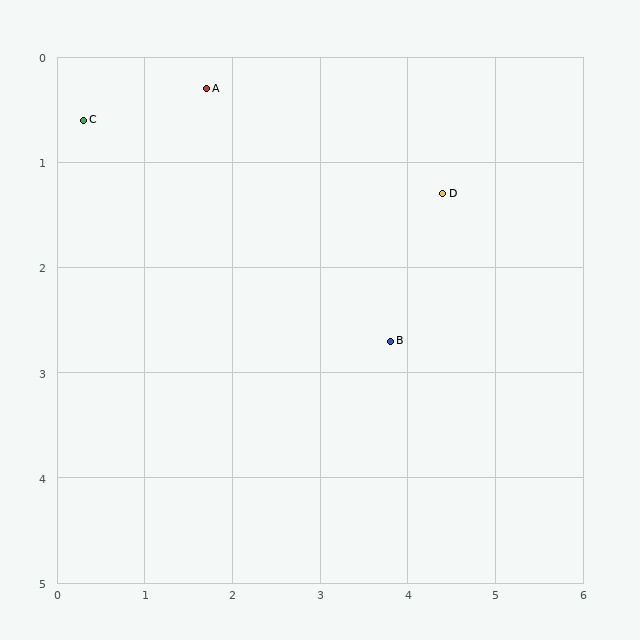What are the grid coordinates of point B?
Point B is at approximately (3.8, 2.7).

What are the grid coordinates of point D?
Point D is at approximately (4.4, 1.3).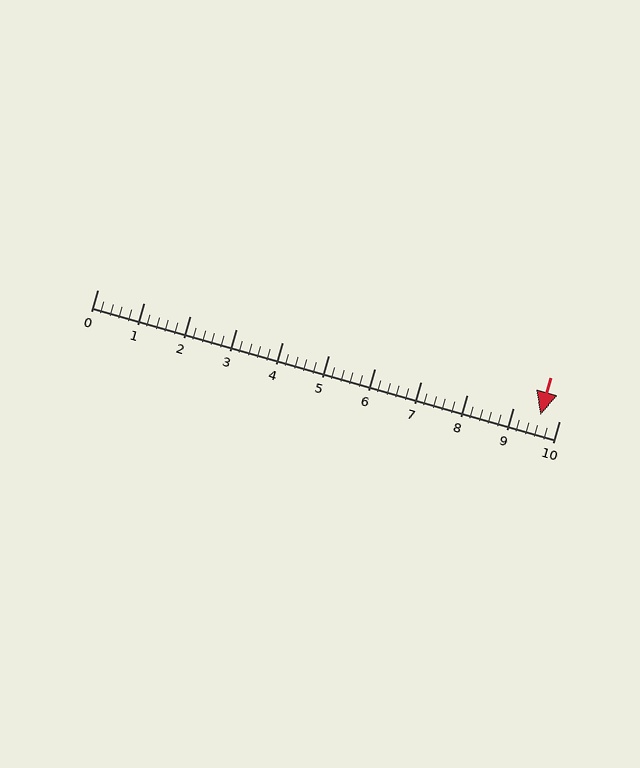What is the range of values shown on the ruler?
The ruler shows values from 0 to 10.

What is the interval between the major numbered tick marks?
The major tick marks are spaced 1 units apart.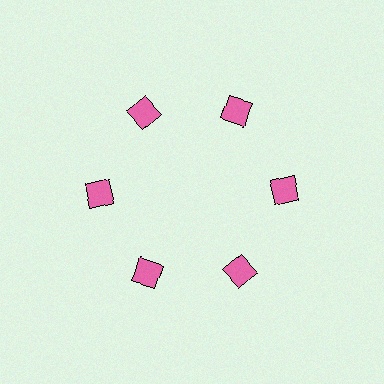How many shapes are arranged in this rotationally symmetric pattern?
There are 6 shapes, arranged in 6 groups of 1.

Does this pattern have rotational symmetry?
Yes, this pattern has 6-fold rotational symmetry. It looks the same after rotating 60 degrees around the center.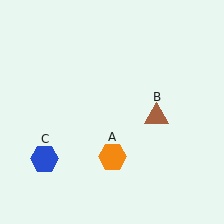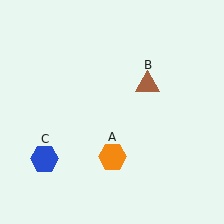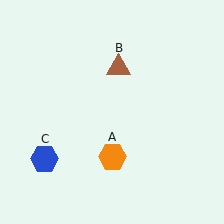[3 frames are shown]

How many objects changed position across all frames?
1 object changed position: brown triangle (object B).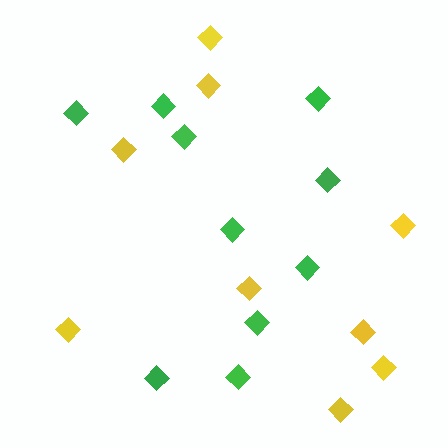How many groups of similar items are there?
There are 2 groups: one group of yellow diamonds (9) and one group of green diamonds (10).